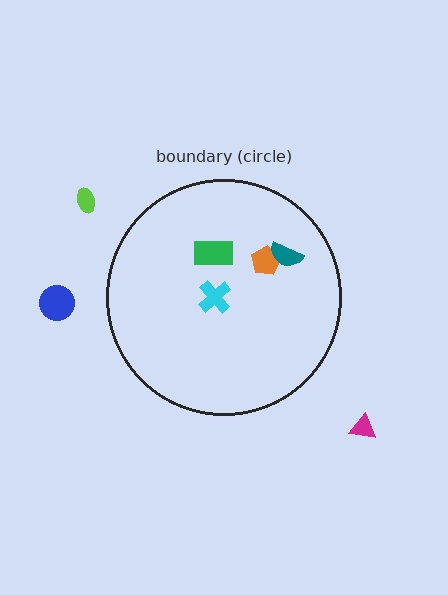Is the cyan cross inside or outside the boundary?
Inside.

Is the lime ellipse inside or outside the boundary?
Outside.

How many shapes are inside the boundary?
4 inside, 3 outside.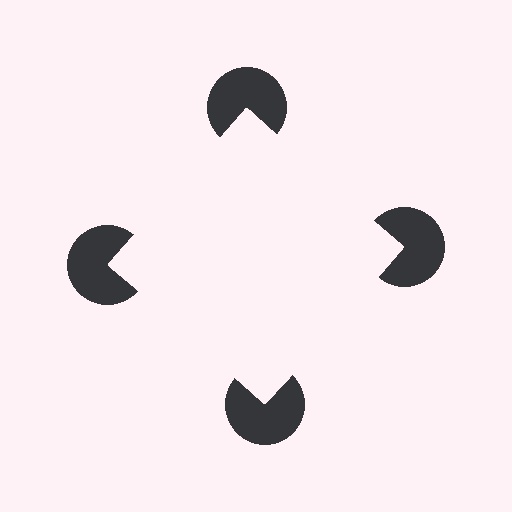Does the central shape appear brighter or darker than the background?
It typically appears slightly brighter than the background, even though no actual brightness change is drawn.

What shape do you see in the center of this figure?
An illusory square — its edges are inferred from the aligned wedge cuts in the pac-man discs, not physically drawn.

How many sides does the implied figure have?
4 sides.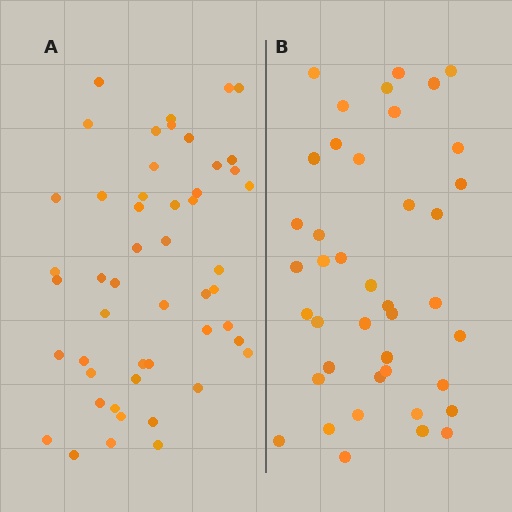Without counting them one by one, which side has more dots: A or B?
Region A (the left region) has more dots.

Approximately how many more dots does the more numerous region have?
Region A has roughly 8 or so more dots than region B.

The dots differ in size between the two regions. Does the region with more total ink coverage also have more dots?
No. Region B has more total ink coverage because its dots are larger, but region A actually contains more individual dots. Total area can be misleading — the number of items is what matters here.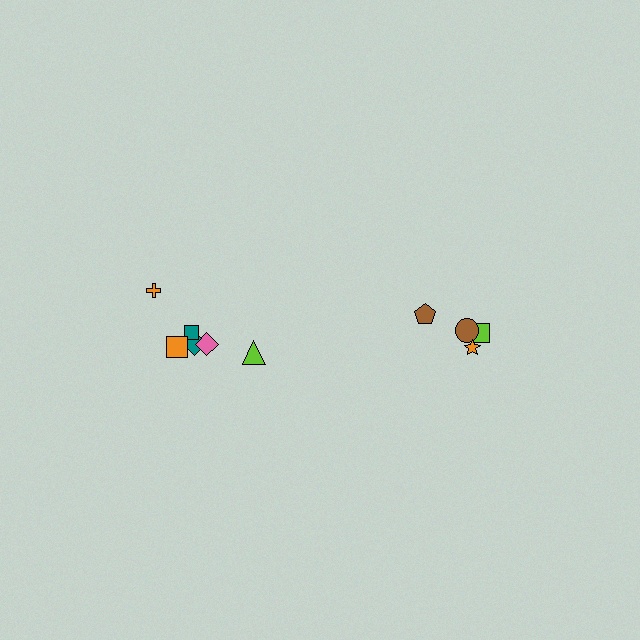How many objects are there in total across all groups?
There are 10 objects.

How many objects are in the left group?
There are 6 objects.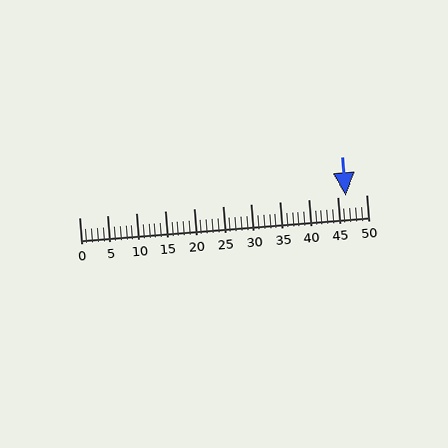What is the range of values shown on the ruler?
The ruler shows values from 0 to 50.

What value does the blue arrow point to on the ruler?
The blue arrow points to approximately 46.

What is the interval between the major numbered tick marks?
The major tick marks are spaced 5 units apart.